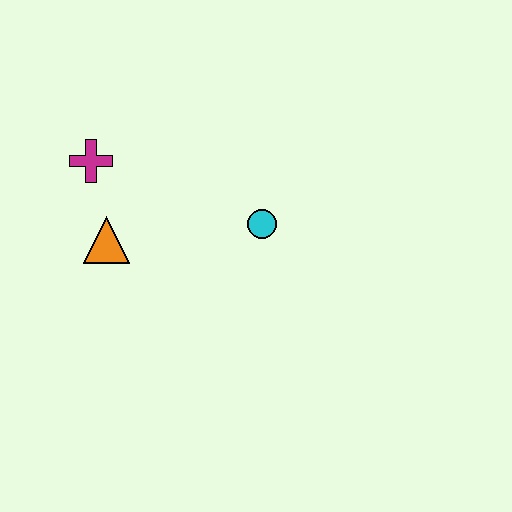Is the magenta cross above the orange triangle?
Yes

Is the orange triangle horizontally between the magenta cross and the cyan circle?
Yes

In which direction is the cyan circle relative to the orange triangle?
The cyan circle is to the right of the orange triangle.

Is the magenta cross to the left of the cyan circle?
Yes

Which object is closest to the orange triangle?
The magenta cross is closest to the orange triangle.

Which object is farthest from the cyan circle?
The magenta cross is farthest from the cyan circle.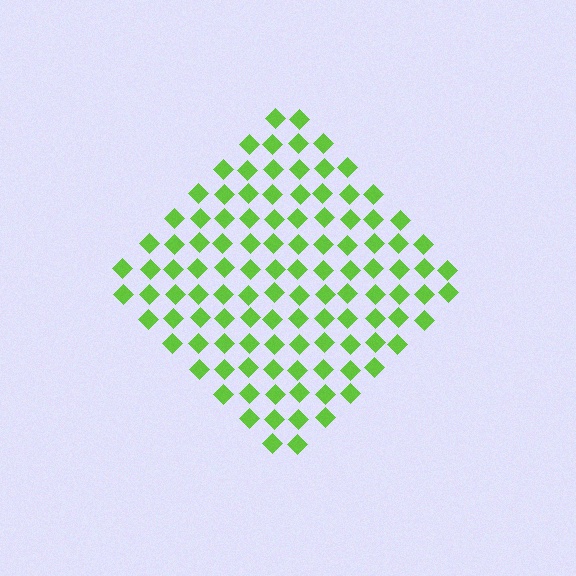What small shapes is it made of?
It is made of small diamonds.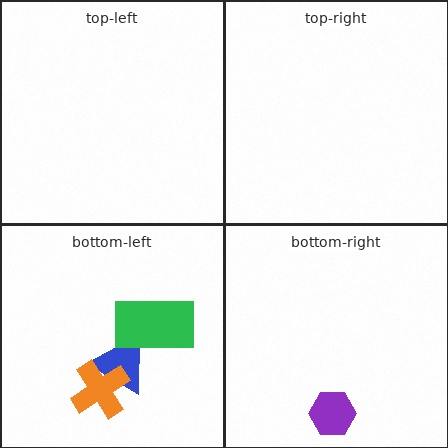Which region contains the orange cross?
The bottom-left region.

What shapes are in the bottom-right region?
The purple hexagon.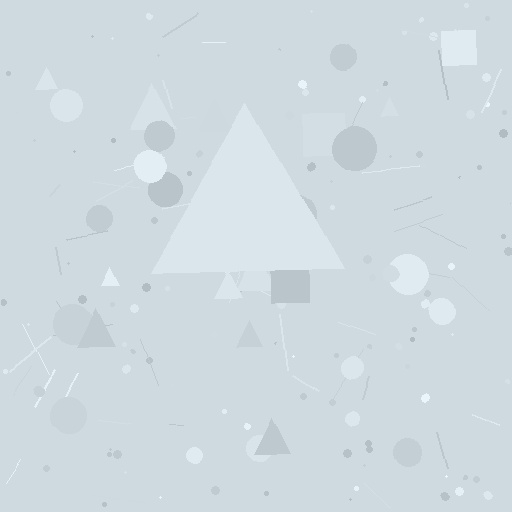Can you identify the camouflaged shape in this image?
The camouflaged shape is a triangle.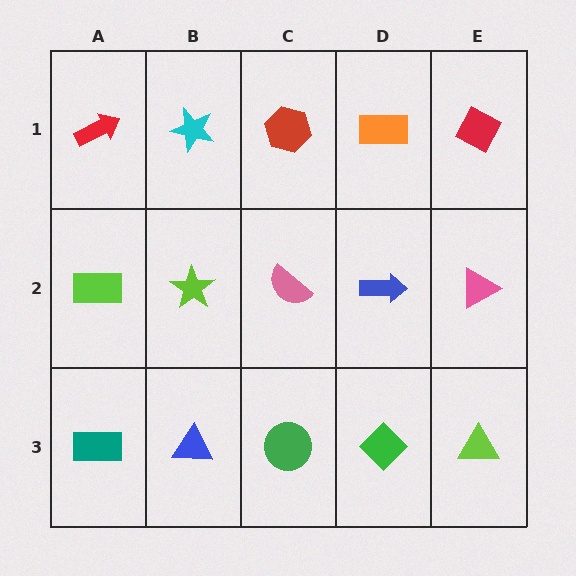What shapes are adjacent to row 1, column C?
A pink semicircle (row 2, column C), a cyan star (row 1, column B), an orange rectangle (row 1, column D).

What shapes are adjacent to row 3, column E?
A pink triangle (row 2, column E), a green diamond (row 3, column D).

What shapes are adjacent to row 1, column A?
A lime rectangle (row 2, column A), a cyan star (row 1, column B).